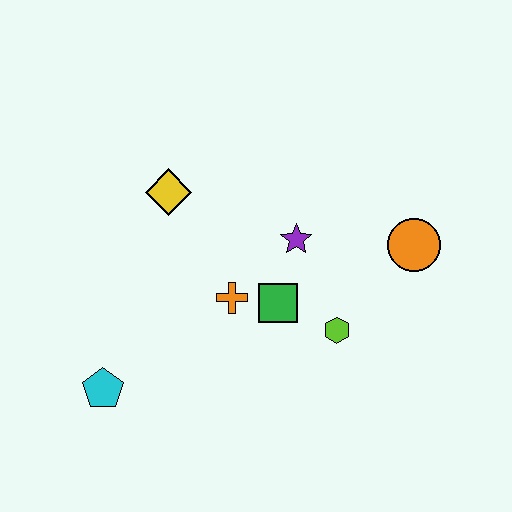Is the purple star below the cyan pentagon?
No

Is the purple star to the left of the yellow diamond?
No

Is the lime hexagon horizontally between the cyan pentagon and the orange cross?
No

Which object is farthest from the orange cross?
The orange circle is farthest from the orange cross.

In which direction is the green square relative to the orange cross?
The green square is to the right of the orange cross.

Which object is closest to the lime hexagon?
The green square is closest to the lime hexagon.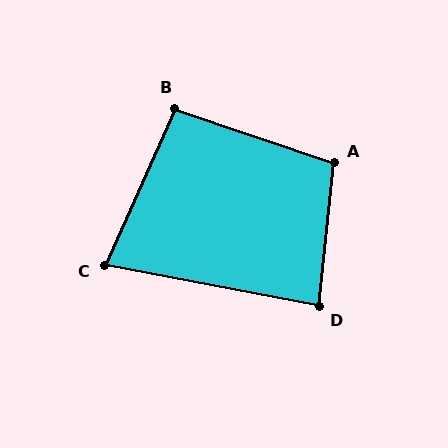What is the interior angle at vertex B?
Approximately 95 degrees (approximately right).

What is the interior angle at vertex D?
Approximately 85 degrees (approximately right).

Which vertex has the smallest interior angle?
C, at approximately 77 degrees.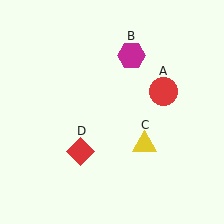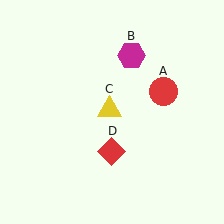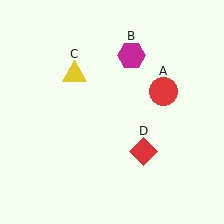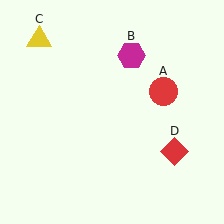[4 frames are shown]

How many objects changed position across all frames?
2 objects changed position: yellow triangle (object C), red diamond (object D).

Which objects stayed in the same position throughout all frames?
Red circle (object A) and magenta hexagon (object B) remained stationary.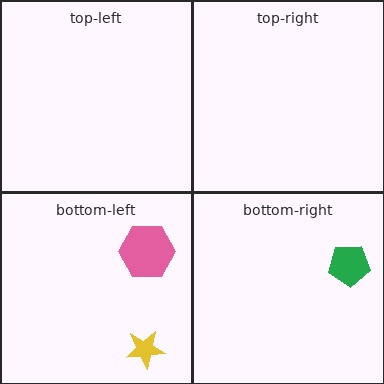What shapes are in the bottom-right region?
The green pentagon.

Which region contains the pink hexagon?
The bottom-left region.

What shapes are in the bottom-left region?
The pink hexagon, the yellow star.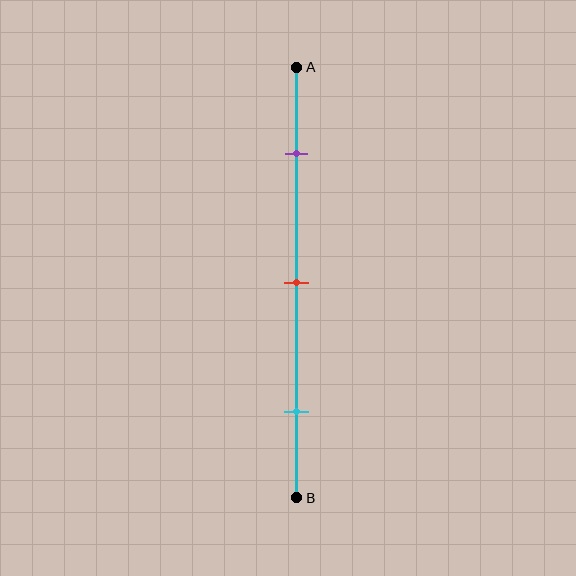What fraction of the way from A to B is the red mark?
The red mark is approximately 50% (0.5) of the way from A to B.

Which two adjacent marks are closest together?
The purple and red marks are the closest adjacent pair.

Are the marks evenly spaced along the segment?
Yes, the marks are approximately evenly spaced.